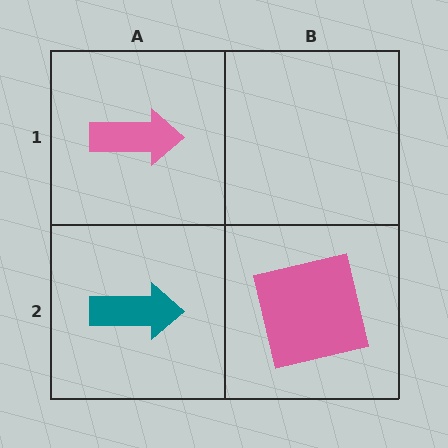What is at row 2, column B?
A pink square.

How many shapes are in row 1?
1 shape.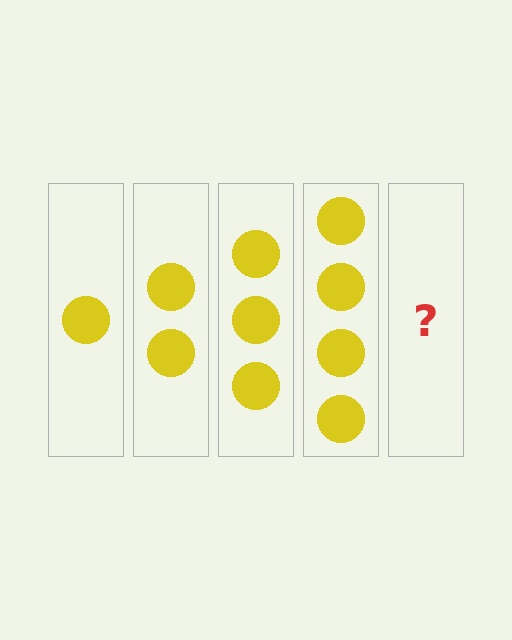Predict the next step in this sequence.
The next step is 5 circles.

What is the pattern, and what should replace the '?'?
The pattern is that each step adds one more circle. The '?' should be 5 circles.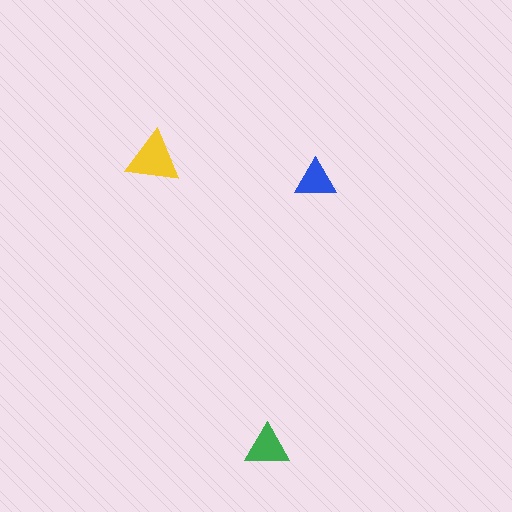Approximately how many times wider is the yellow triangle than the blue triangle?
About 1.5 times wider.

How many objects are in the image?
There are 3 objects in the image.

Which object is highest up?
The yellow triangle is topmost.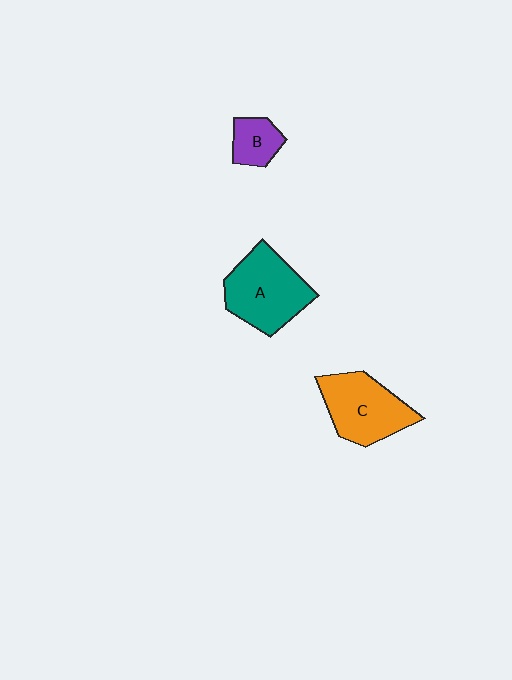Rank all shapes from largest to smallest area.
From largest to smallest: A (teal), C (orange), B (purple).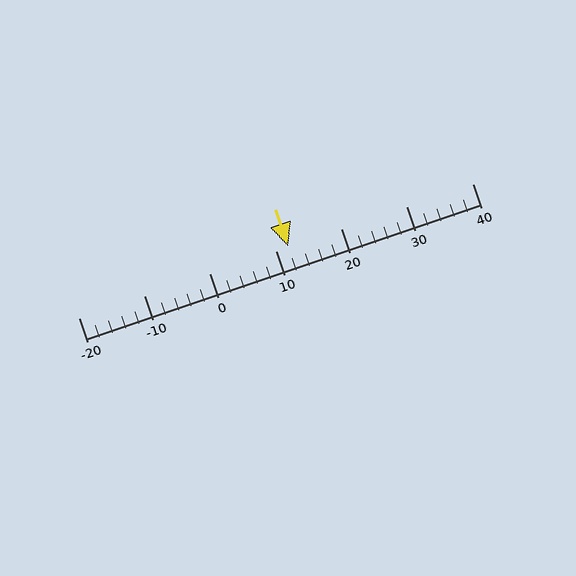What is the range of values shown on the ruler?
The ruler shows values from -20 to 40.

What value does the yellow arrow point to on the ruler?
The yellow arrow points to approximately 12.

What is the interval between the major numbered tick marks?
The major tick marks are spaced 10 units apart.